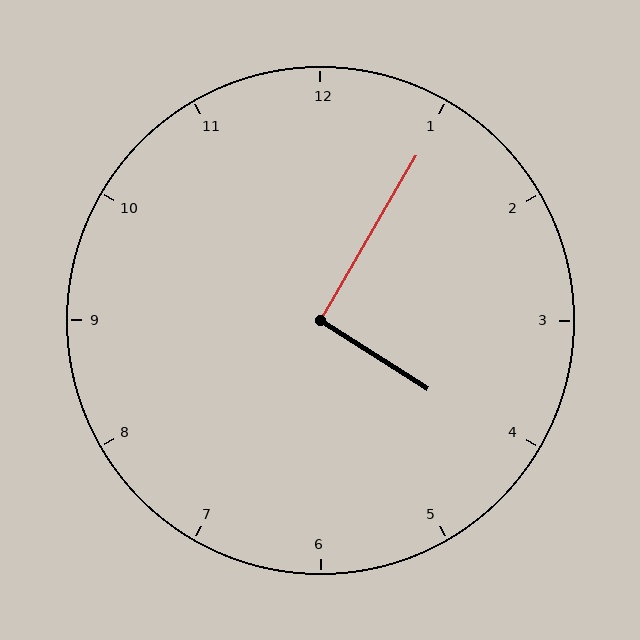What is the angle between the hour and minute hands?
Approximately 92 degrees.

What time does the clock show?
4:05.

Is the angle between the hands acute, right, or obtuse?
It is right.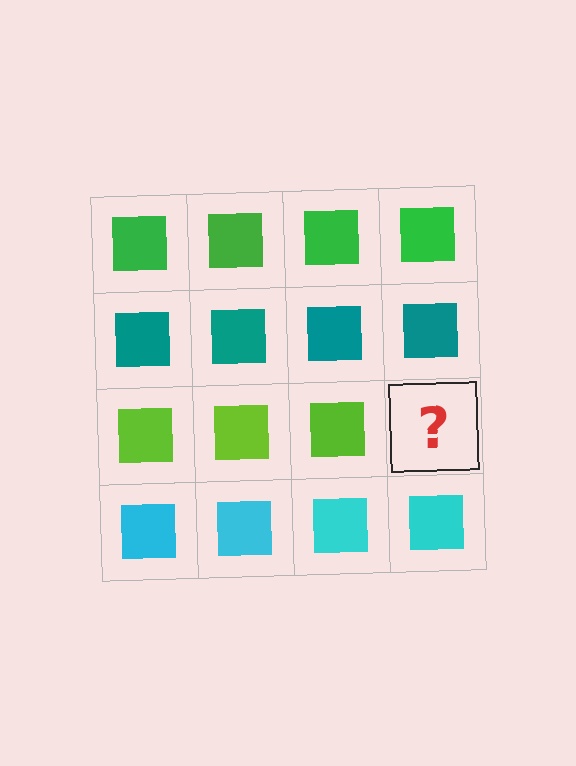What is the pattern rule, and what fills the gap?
The rule is that each row has a consistent color. The gap should be filled with a lime square.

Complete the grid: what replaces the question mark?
The question mark should be replaced with a lime square.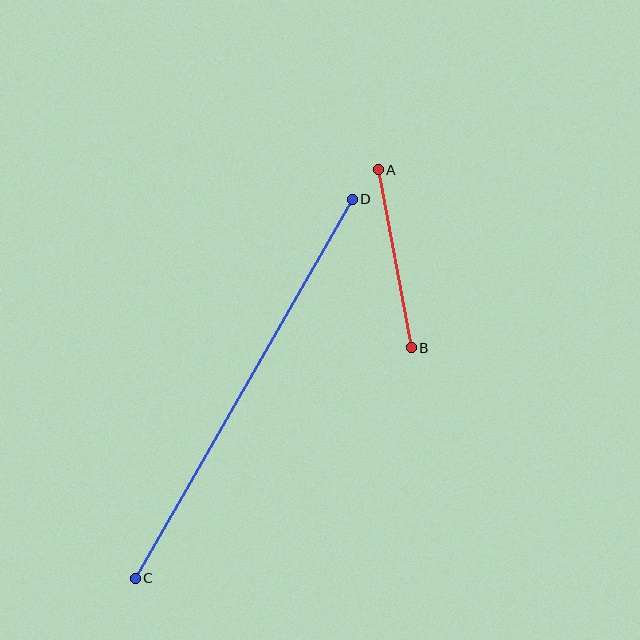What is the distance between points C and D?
The distance is approximately 437 pixels.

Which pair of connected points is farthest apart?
Points C and D are farthest apart.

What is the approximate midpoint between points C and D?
The midpoint is at approximately (244, 389) pixels.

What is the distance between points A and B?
The distance is approximately 181 pixels.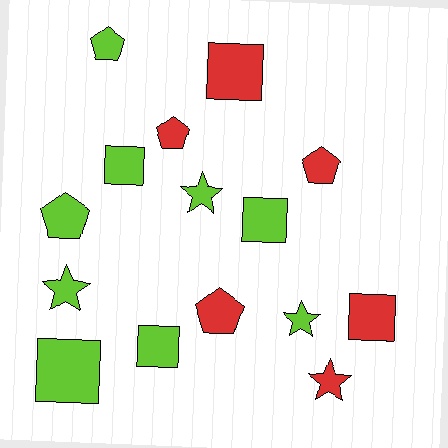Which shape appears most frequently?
Square, with 6 objects.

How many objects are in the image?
There are 15 objects.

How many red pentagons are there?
There are 3 red pentagons.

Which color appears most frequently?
Lime, with 9 objects.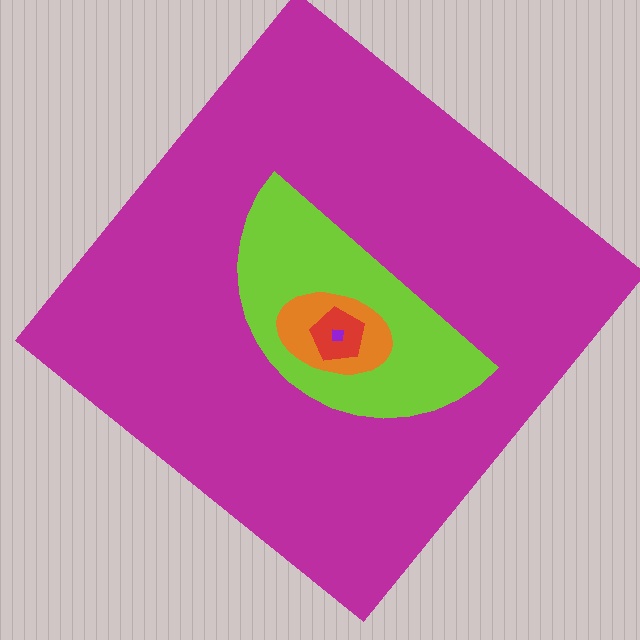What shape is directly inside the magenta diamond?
The lime semicircle.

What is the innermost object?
The purple square.